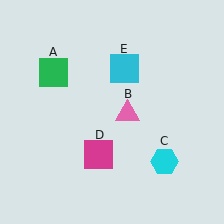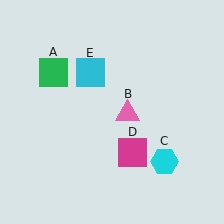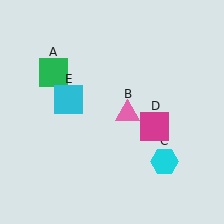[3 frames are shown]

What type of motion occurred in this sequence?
The magenta square (object D), cyan square (object E) rotated counterclockwise around the center of the scene.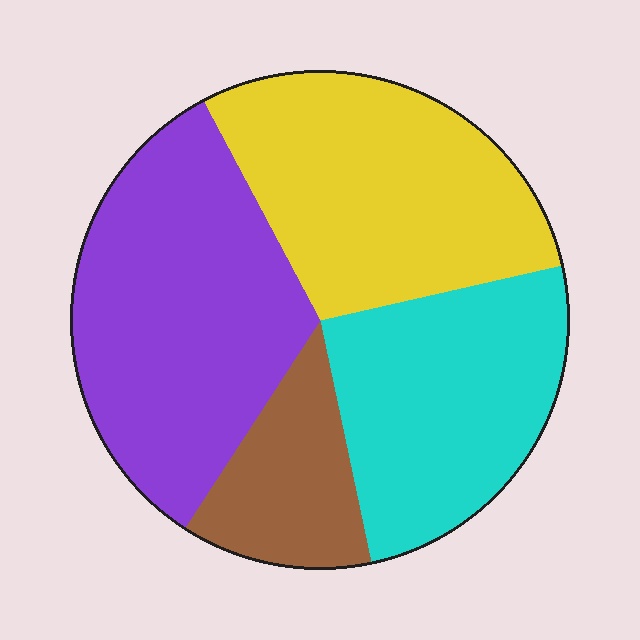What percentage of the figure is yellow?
Yellow takes up between a sixth and a third of the figure.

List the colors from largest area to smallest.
From largest to smallest: purple, yellow, cyan, brown.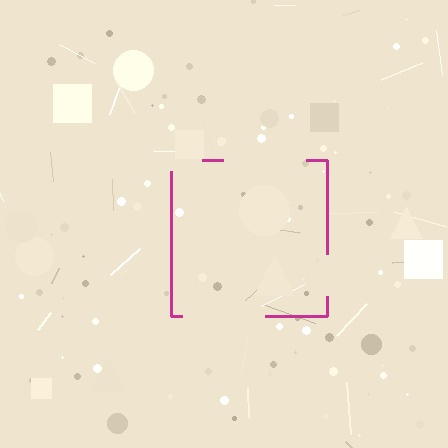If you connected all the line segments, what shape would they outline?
They would outline a square.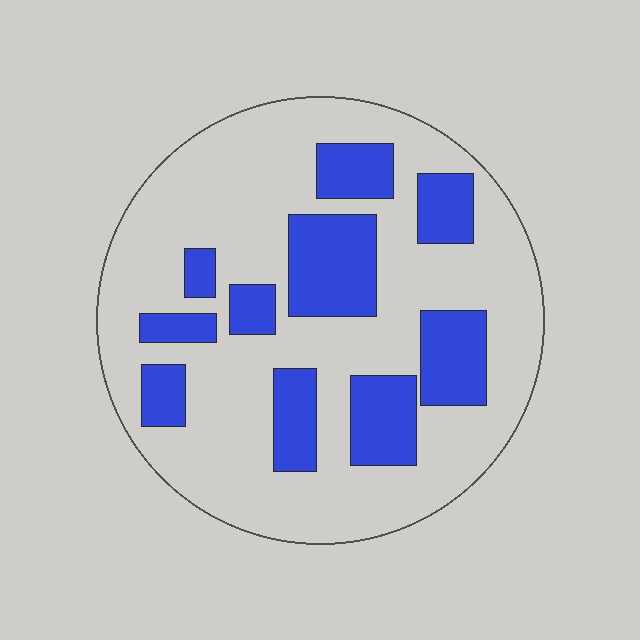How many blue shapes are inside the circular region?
10.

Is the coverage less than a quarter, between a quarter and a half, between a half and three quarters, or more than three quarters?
Between a quarter and a half.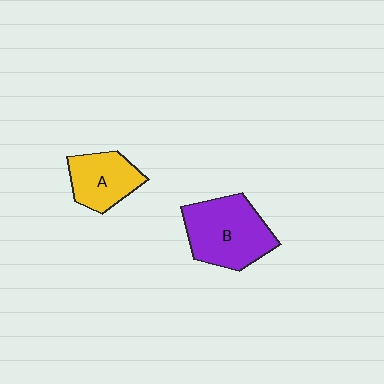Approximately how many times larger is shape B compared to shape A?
Approximately 1.5 times.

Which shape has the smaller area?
Shape A (yellow).